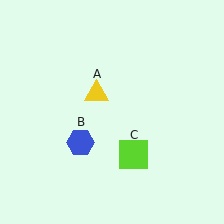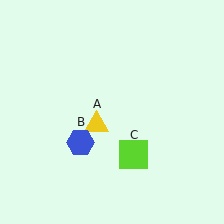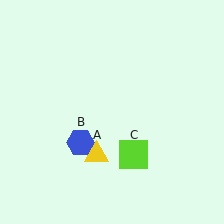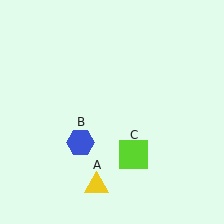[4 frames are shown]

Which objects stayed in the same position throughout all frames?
Blue hexagon (object B) and lime square (object C) remained stationary.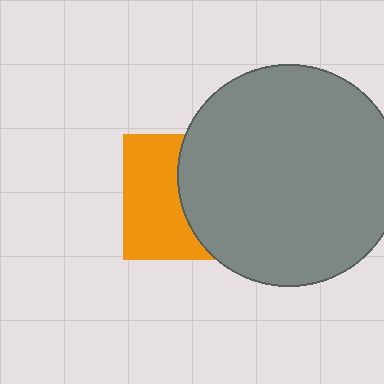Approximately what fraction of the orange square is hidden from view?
Roughly 51% of the orange square is hidden behind the gray circle.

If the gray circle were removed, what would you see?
You would see the complete orange square.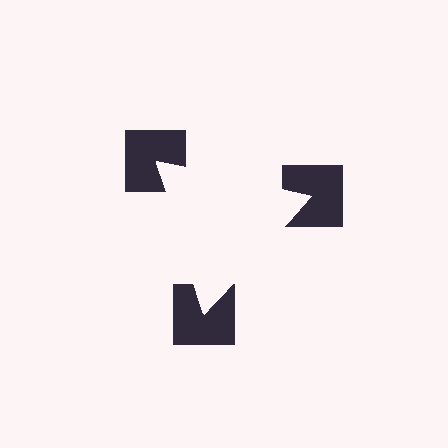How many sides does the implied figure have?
3 sides.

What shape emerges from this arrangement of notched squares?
An illusory triangle — its edges are inferred from the aligned wedge cuts in the notched squares, not physically drawn.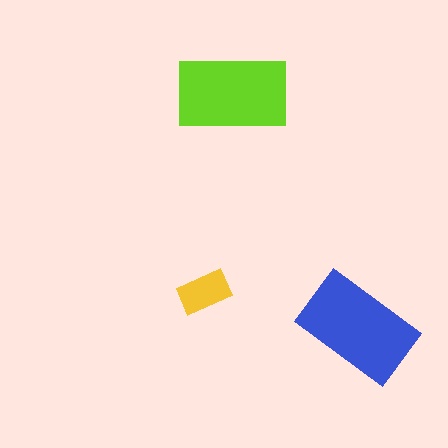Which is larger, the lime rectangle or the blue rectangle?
The blue one.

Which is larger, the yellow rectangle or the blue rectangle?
The blue one.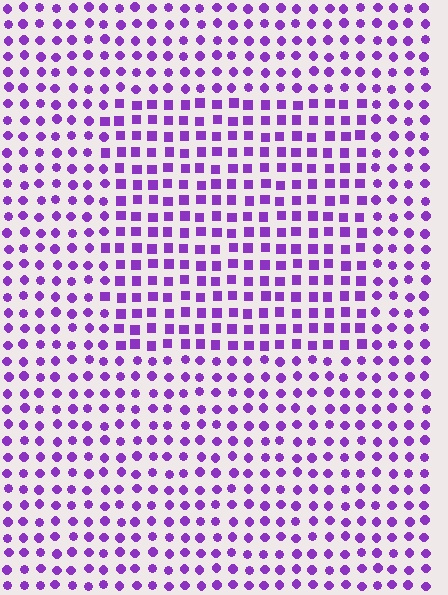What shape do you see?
I see a rectangle.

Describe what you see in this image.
The image is filled with small purple elements arranged in a uniform grid. A rectangle-shaped region contains squares, while the surrounding area contains circles. The boundary is defined purely by the change in element shape.